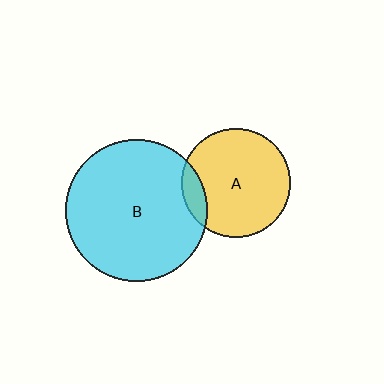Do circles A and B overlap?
Yes.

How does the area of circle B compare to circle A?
Approximately 1.7 times.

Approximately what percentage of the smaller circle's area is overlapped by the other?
Approximately 10%.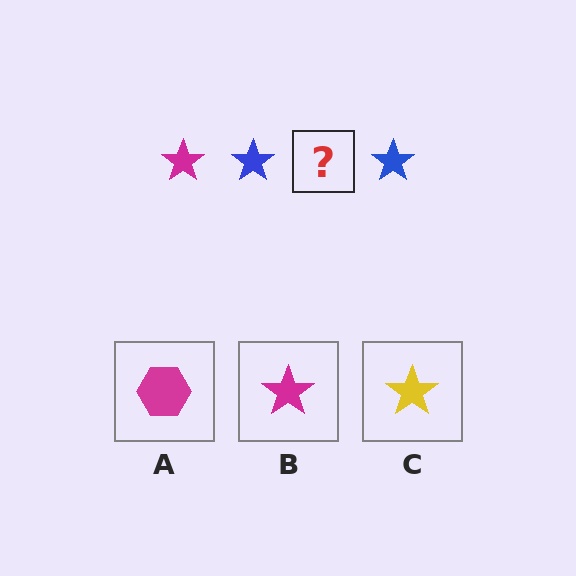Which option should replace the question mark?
Option B.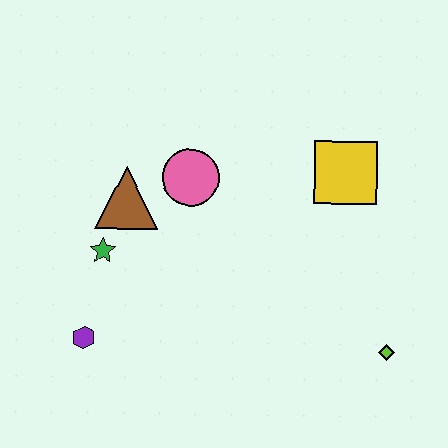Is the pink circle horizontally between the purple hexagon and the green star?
No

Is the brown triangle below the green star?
No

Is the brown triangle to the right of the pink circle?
No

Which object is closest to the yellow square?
The pink circle is closest to the yellow square.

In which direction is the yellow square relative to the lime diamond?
The yellow square is above the lime diamond.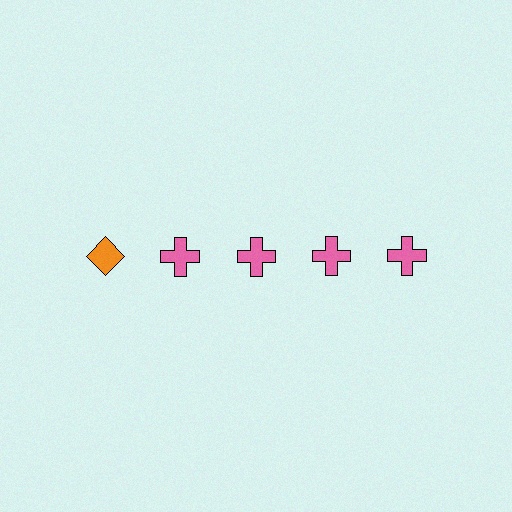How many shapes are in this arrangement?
There are 5 shapes arranged in a grid pattern.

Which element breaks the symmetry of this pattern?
The orange diamond in the top row, leftmost column breaks the symmetry. All other shapes are pink crosses.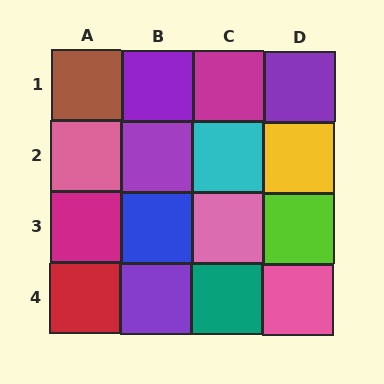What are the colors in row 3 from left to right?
Magenta, blue, pink, lime.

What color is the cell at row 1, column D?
Purple.